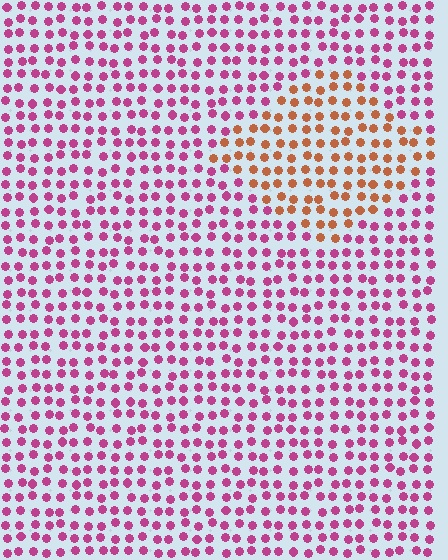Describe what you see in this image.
The image is filled with small magenta elements in a uniform arrangement. A diamond-shaped region is visible where the elements are tinted to a slightly different hue, forming a subtle color boundary.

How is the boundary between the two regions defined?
The boundary is defined purely by a slight shift in hue (about 56 degrees). Spacing, size, and orientation are identical on both sides.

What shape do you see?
I see a diamond.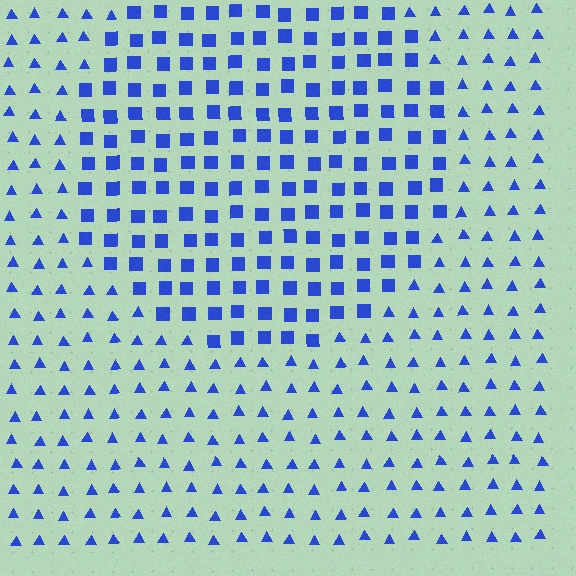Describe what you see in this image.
The image is filled with small blue elements arranged in a uniform grid. A circle-shaped region contains squares, while the surrounding area contains triangles. The boundary is defined purely by the change in element shape.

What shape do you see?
I see a circle.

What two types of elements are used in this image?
The image uses squares inside the circle region and triangles outside it.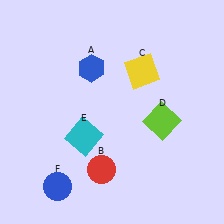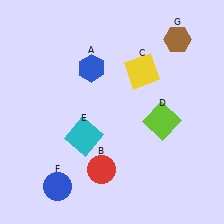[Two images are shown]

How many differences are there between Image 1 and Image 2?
There is 1 difference between the two images.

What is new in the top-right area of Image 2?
A brown hexagon (G) was added in the top-right area of Image 2.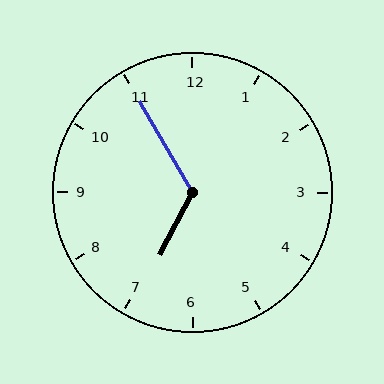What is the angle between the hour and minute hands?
Approximately 122 degrees.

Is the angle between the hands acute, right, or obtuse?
It is obtuse.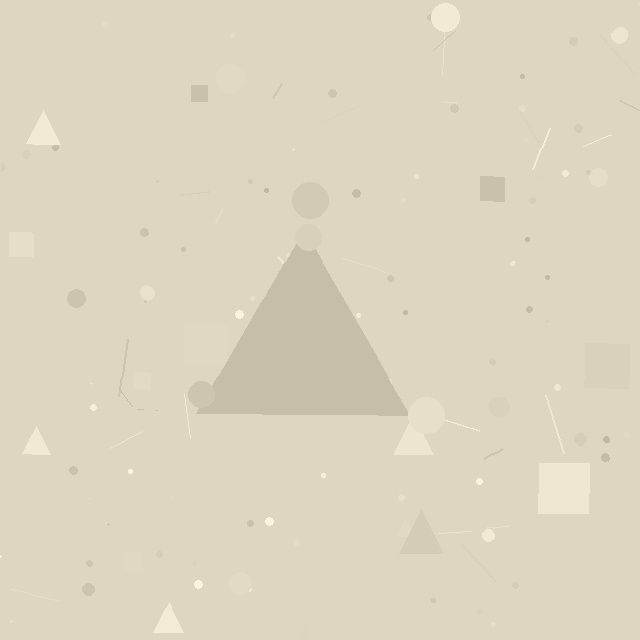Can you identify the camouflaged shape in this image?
The camouflaged shape is a triangle.